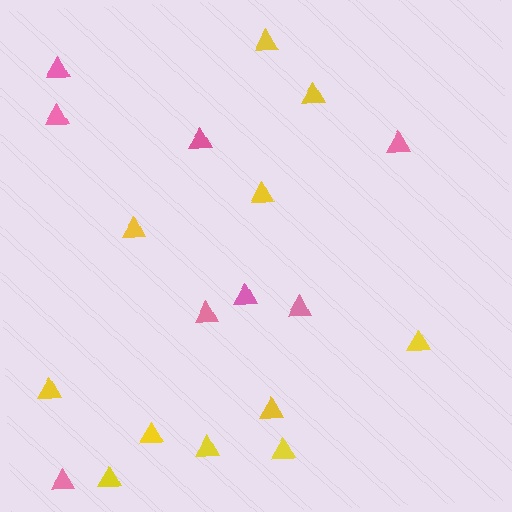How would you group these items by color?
There are 2 groups: one group of pink triangles (8) and one group of yellow triangles (11).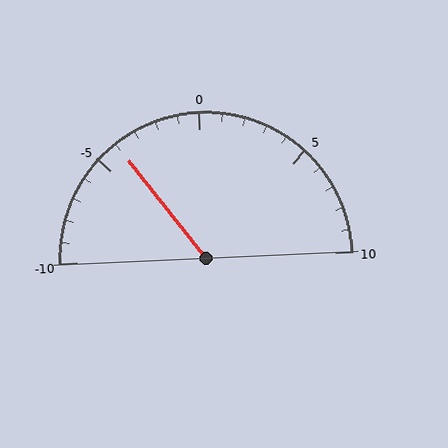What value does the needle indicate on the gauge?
The needle indicates approximately -4.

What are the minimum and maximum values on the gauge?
The gauge ranges from -10 to 10.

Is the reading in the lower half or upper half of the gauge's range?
The reading is in the lower half of the range (-10 to 10).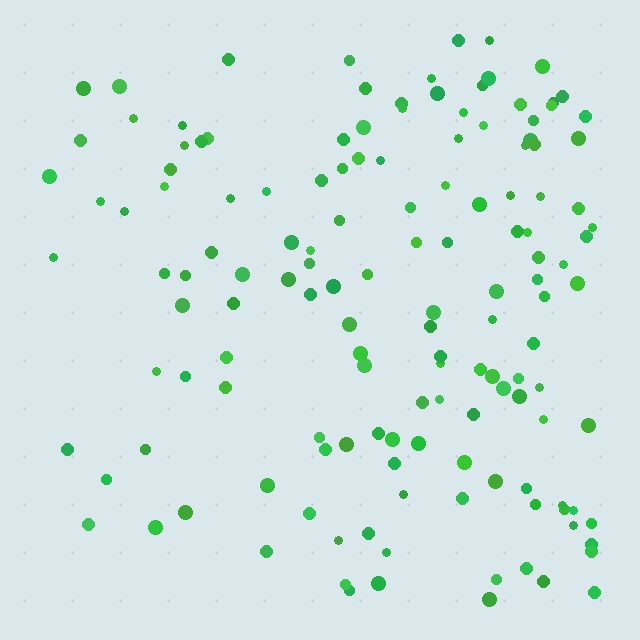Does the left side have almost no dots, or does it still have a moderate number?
Still a moderate number, just noticeably fewer than the right.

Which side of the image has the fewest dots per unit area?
The left.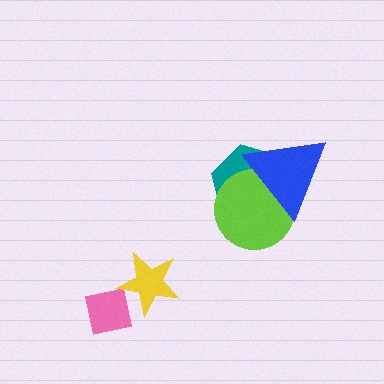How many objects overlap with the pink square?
1 object overlaps with the pink square.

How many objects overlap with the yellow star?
1 object overlaps with the yellow star.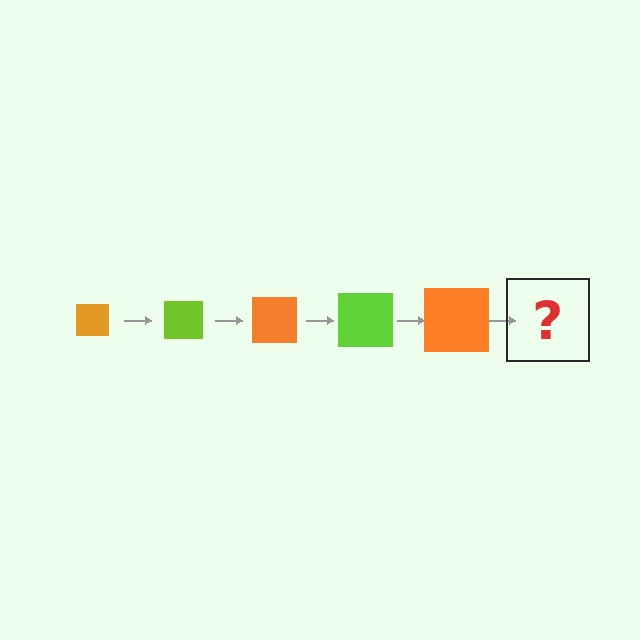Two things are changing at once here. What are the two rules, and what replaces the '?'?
The two rules are that the square grows larger each step and the color cycles through orange and lime. The '?' should be a lime square, larger than the previous one.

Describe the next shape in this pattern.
It should be a lime square, larger than the previous one.